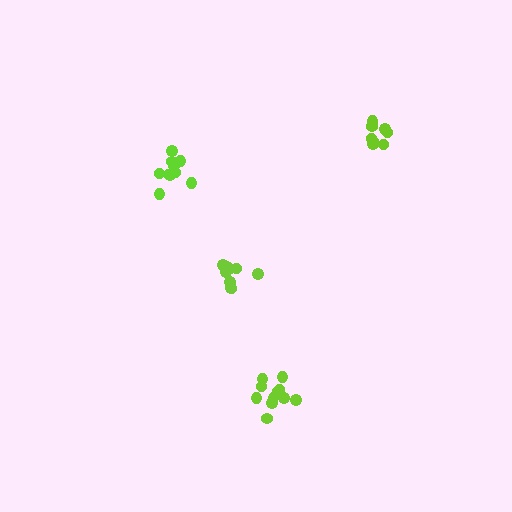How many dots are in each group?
Group 1: 9 dots, Group 2: 11 dots, Group 3: 11 dots, Group 4: 9 dots (40 total).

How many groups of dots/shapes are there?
There are 4 groups.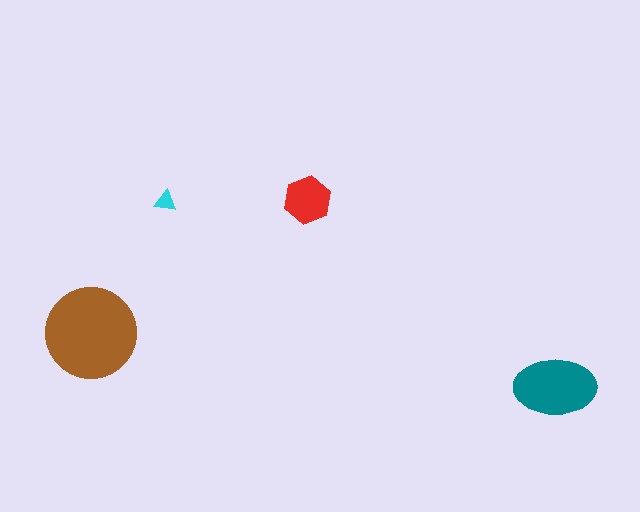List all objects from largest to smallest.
The brown circle, the teal ellipse, the red hexagon, the cyan triangle.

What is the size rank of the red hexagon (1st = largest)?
3rd.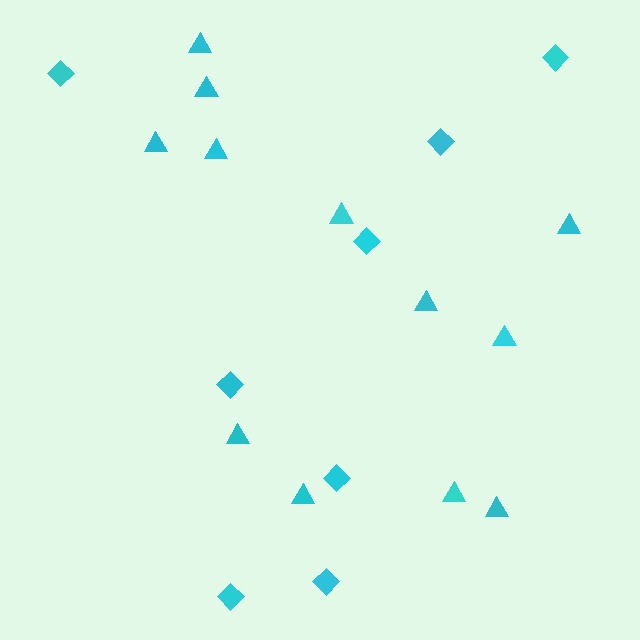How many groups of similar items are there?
There are 2 groups: one group of triangles (12) and one group of diamonds (8).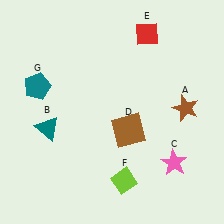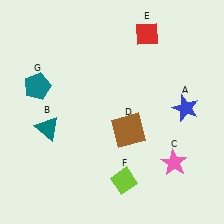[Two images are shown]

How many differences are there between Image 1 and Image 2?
There is 1 difference between the two images.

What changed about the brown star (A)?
In Image 1, A is brown. In Image 2, it changed to blue.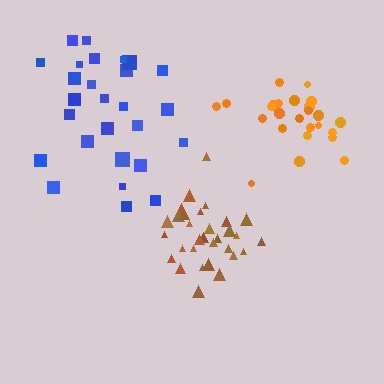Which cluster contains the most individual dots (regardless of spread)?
Brown (33).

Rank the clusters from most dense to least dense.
brown, orange, blue.